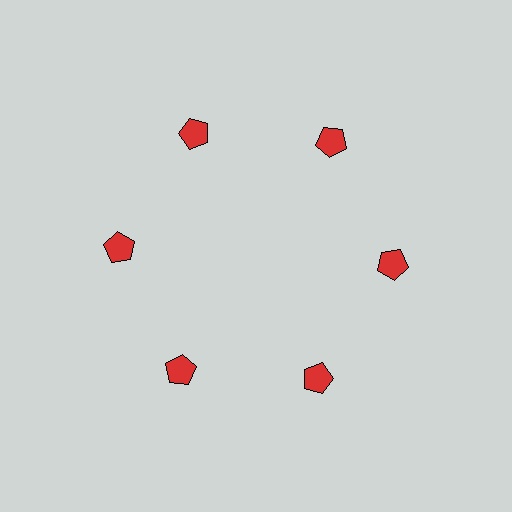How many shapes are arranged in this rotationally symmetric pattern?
There are 6 shapes, arranged in 6 groups of 1.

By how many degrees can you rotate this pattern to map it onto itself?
The pattern maps onto itself every 60 degrees of rotation.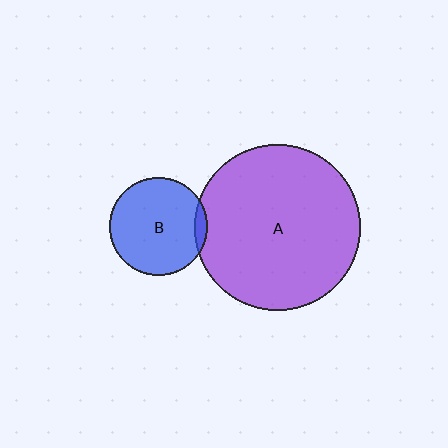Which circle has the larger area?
Circle A (purple).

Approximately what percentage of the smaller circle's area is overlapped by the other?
Approximately 5%.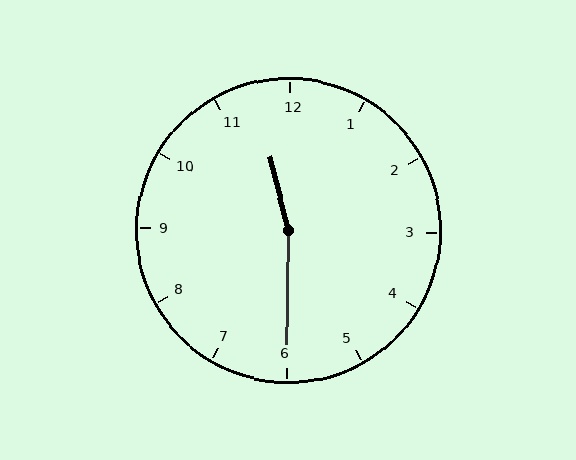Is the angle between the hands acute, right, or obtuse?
It is obtuse.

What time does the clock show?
11:30.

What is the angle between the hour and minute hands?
Approximately 165 degrees.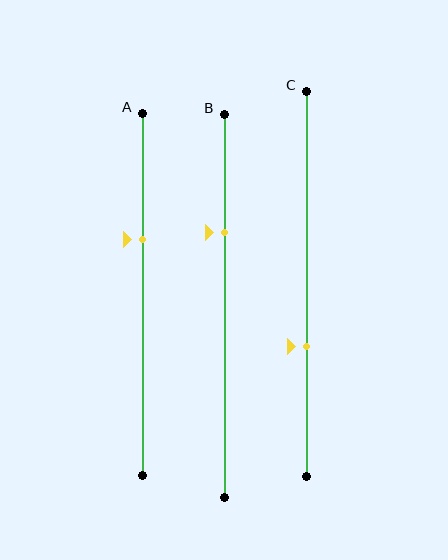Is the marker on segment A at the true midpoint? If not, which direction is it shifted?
No, the marker on segment A is shifted upward by about 15% of the segment length.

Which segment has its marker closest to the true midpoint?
Segment A has its marker closest to the true midpoint.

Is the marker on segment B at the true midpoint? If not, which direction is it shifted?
No, the marker on segment B is shifted upward by about 19% of the segment length.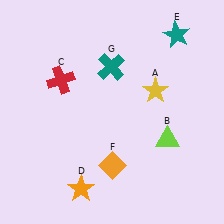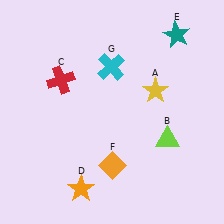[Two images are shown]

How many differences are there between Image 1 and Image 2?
There is 1 difference between the two images.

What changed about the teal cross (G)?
In Image 1, G is teal. In Image 2, it changed to cyan.